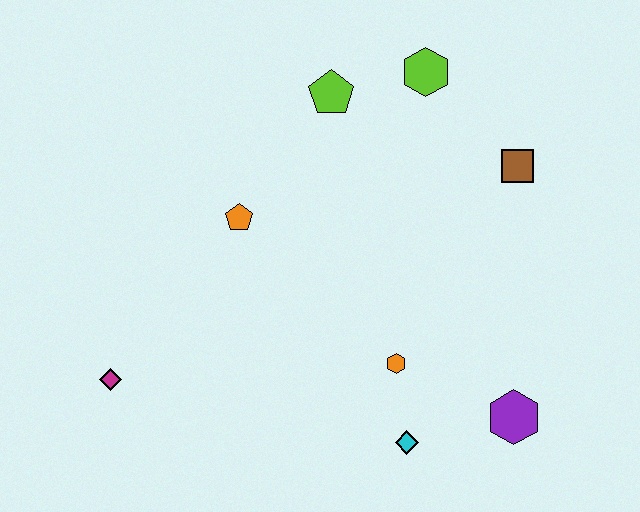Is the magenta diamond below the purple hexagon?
No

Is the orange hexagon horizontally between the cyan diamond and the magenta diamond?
Yes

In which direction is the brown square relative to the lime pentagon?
The brown square is to the right of the lime pentagon.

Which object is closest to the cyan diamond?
The orange hexagon is closest to the cyan diamond.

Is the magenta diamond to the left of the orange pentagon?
Yes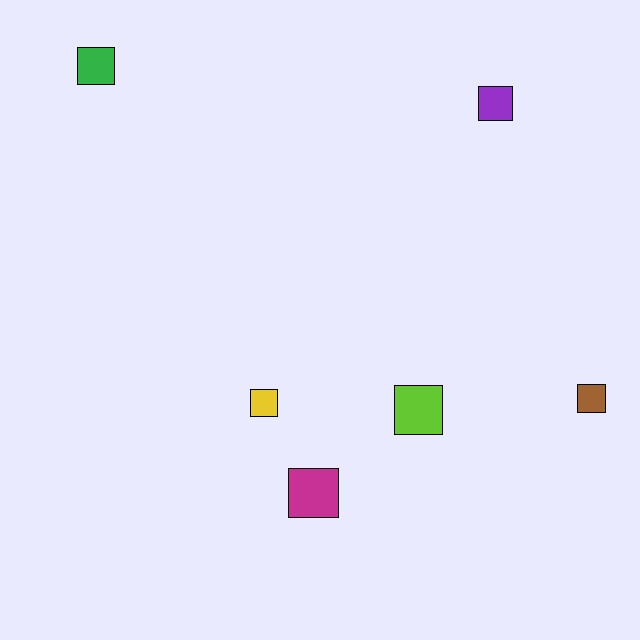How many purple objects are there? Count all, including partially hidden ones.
There is 1 purple object.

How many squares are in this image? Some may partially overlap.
There are 6 squares.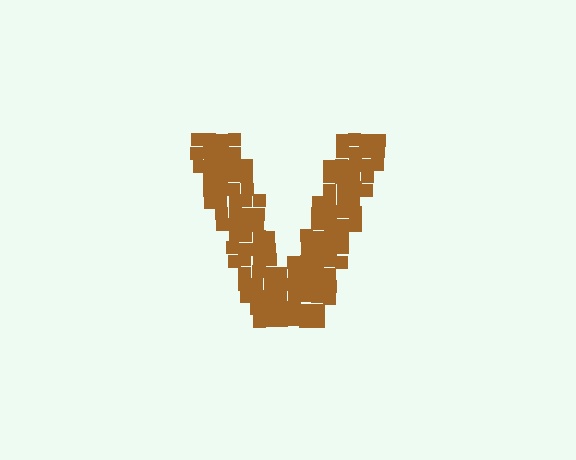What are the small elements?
The small elements are squares.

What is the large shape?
The large shape is the letter V.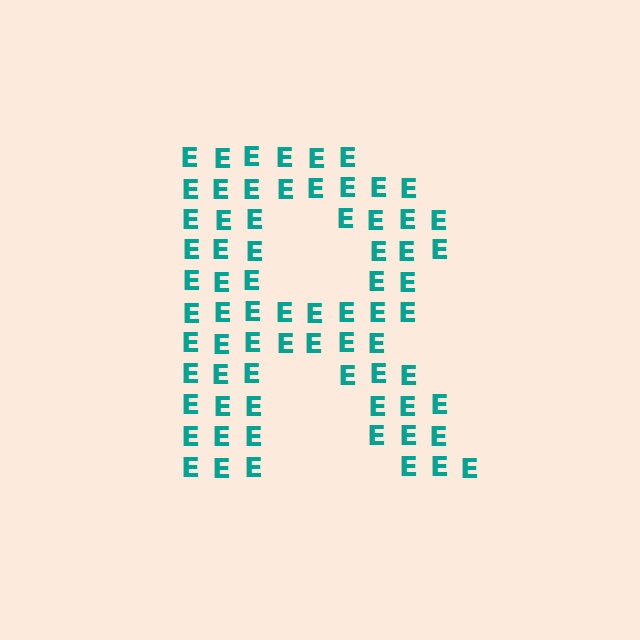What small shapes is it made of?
It is made of small letter E's.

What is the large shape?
The large shape is the letter R.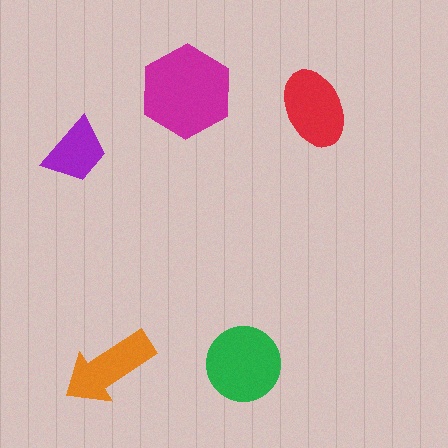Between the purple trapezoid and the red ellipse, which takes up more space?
The red ellipse.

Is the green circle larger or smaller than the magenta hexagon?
Smaller.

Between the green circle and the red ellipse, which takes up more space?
The green circle.